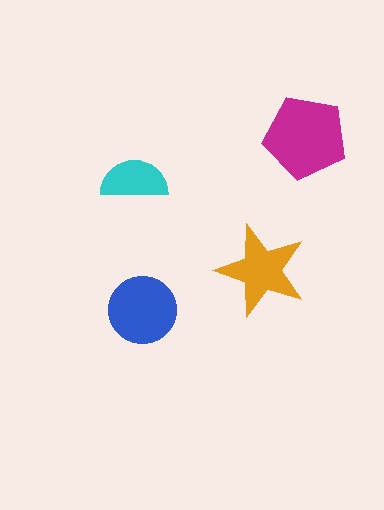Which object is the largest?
The magenta pentagon.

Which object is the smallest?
The cyan semicircle.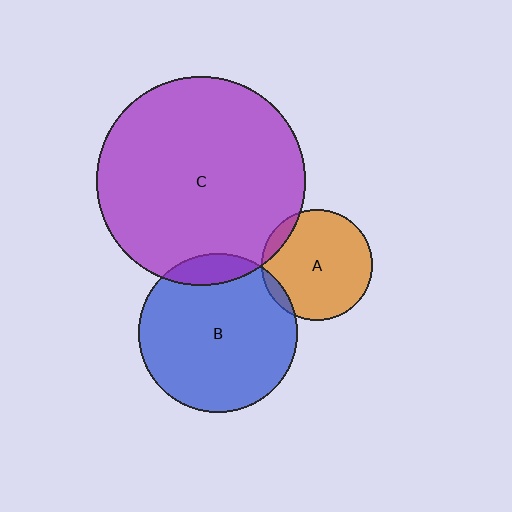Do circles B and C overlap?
Yes.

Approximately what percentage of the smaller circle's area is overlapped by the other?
Approximately 10%.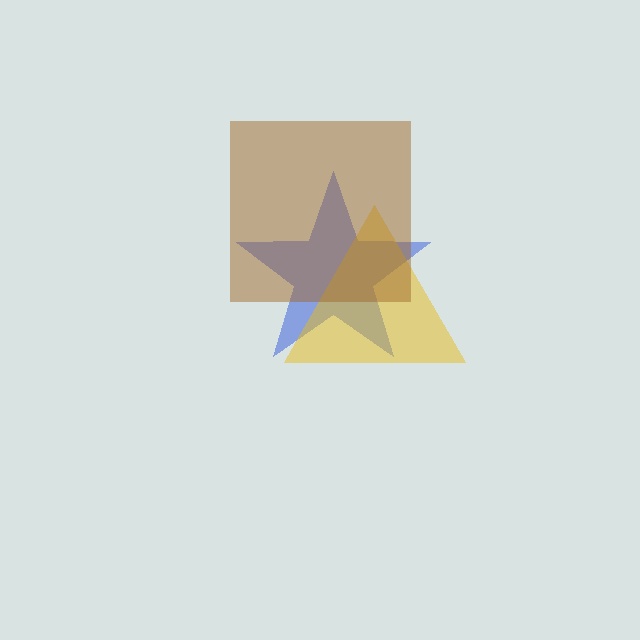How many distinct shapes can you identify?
There are 3 distinct shapes: a blue star, a yellow triangle, a brown square.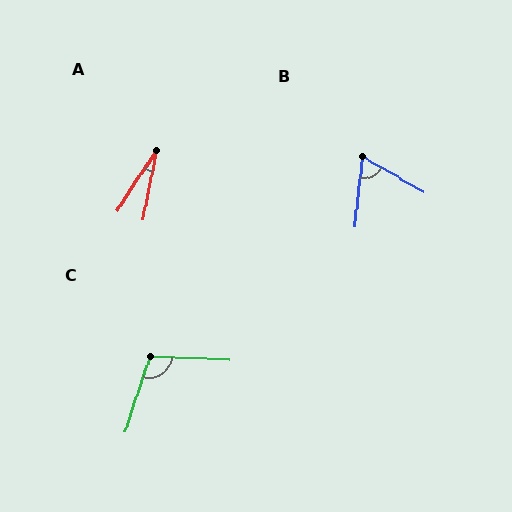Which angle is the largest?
C, at approximately 105 degrees.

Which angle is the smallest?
A, at approximately 22 degrees.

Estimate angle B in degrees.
Approximately 66 degrees.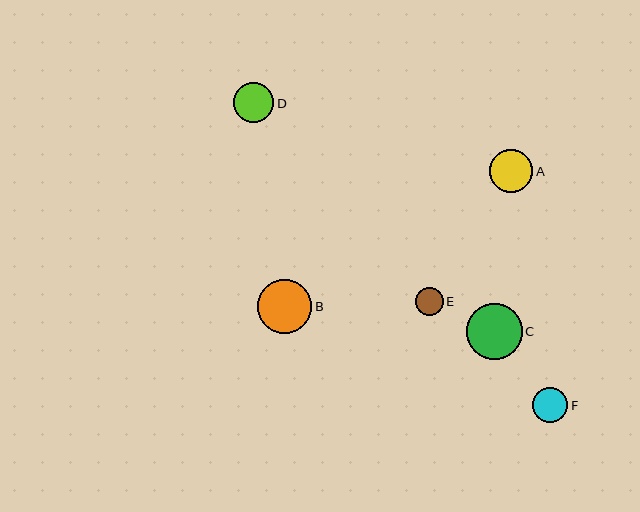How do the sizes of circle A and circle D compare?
Circle A and circle D are approximately the same size.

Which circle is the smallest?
Circle E is the smallest with a size of approximately 28 pixels.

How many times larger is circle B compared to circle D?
Circle B is approximately 1.3 times the size of circle D.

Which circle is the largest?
Circle C is the largest with a size of approximately 56 pixels.